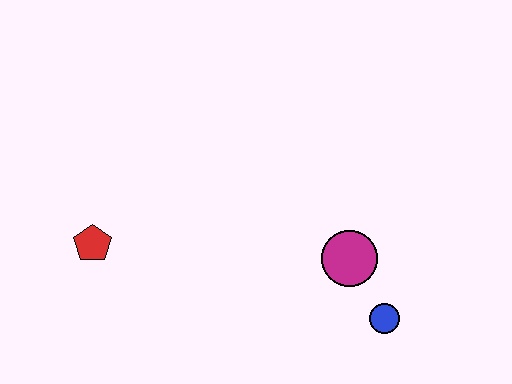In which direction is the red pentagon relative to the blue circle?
The red pentagon is to the left of the blue circle.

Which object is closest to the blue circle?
The magenta circle is closest to the blue circle.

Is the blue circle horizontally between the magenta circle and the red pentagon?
No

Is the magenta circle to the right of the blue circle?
No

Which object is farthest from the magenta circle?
The red pentagon is farthest from the magenta circle.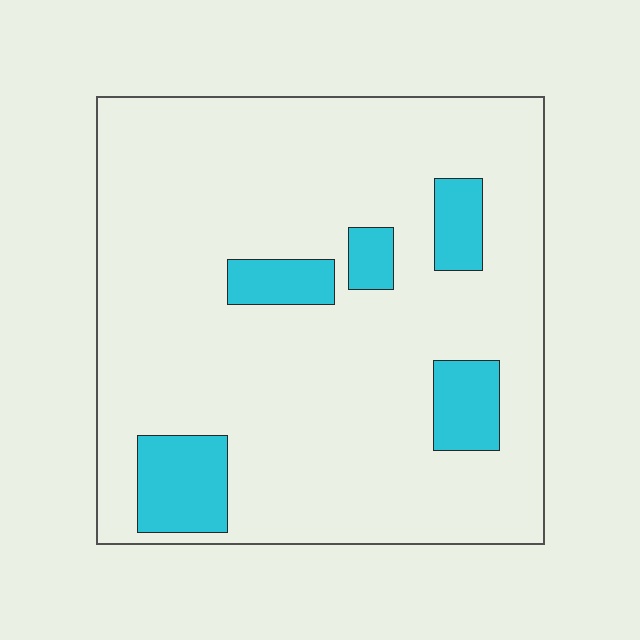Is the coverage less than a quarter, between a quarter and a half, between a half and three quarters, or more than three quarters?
Less than a quarter.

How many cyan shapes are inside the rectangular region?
5.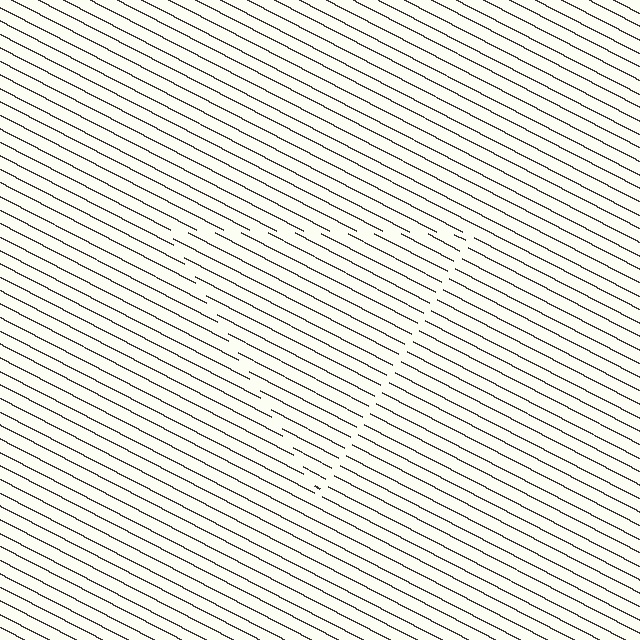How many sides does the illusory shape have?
3 sides — the line-ends trace a triangle.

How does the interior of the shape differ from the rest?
The interior of the shape contains the same grating, shifted by half a period — the contour is defined by the phase discontinuity where line-ends from the inner and outer gratings abut.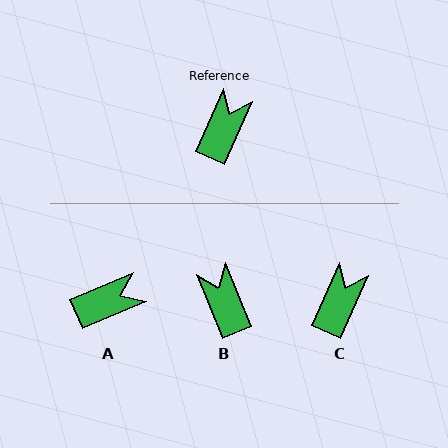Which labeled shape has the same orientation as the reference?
C.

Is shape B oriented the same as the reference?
No, it is off by about 47 degrees.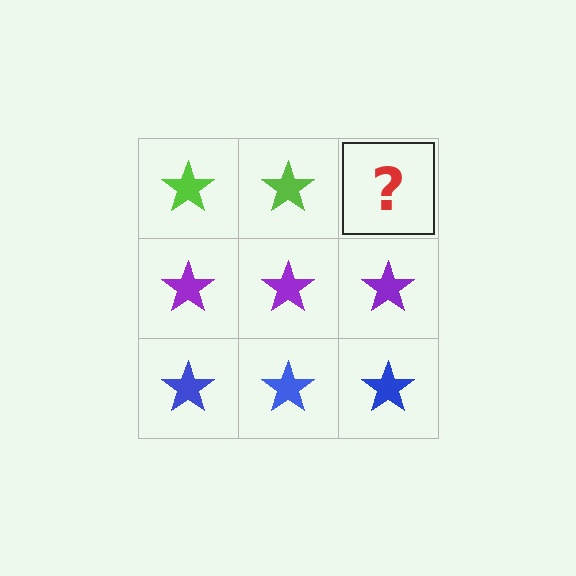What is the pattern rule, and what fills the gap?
The rule is that each row has a consistent color. The gap should be filled with a lime star.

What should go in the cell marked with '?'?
The missing cell should contain a lime star.